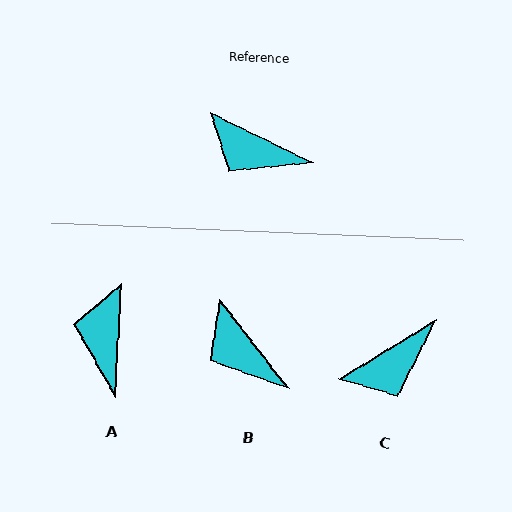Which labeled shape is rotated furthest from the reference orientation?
A, about 66 degrees away.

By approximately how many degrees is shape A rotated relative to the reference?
Approximately 66 degrees clockwise.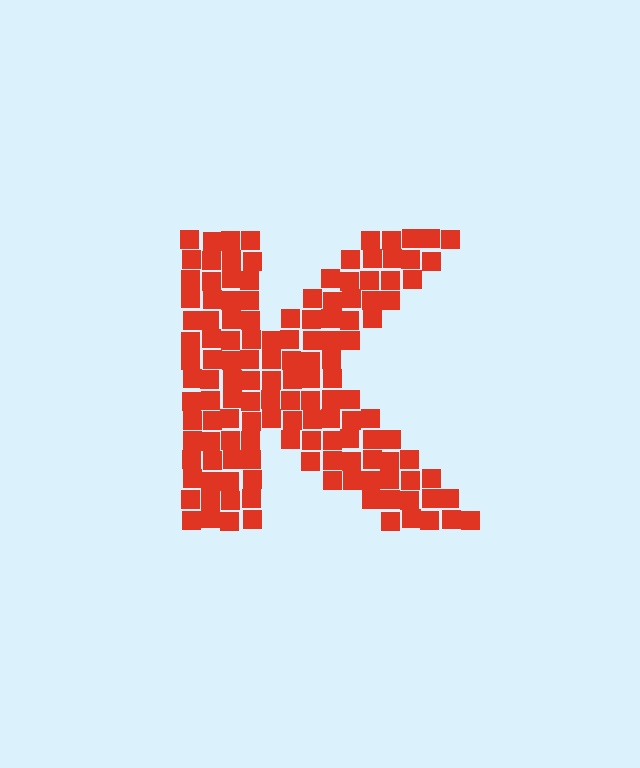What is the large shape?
The large shape is the letter K.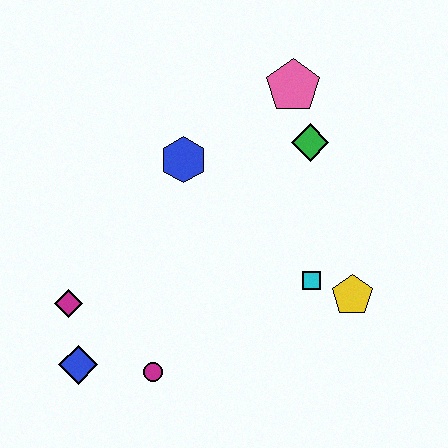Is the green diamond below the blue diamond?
No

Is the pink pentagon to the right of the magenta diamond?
Yes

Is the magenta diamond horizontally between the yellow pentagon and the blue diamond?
No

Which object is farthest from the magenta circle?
The pink pentagon is farthest from the magenta circle.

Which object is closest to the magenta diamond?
The blue diamond is closest to the magenta diamond.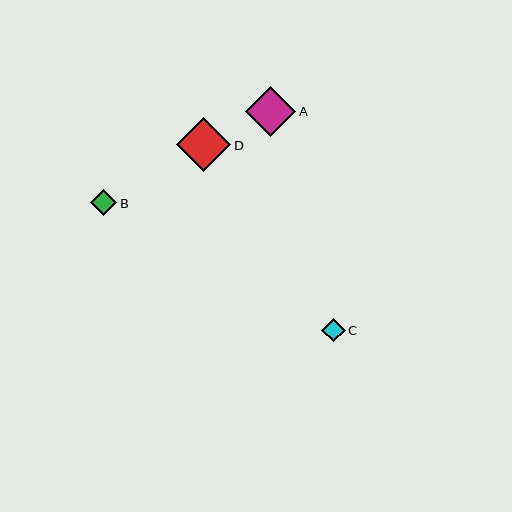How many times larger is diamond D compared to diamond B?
Diamond D is approximately 2.1 times the size of diamond B.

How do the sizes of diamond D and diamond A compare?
Diamond D and diamond A are approximately the same size.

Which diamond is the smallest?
Diamond C is the smallest with a size of approximately 23 pixels.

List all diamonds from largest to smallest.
From largest to smallest: D, A, B, C.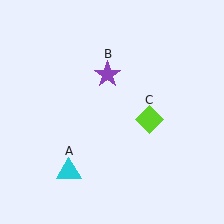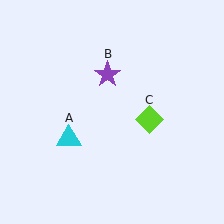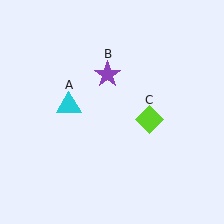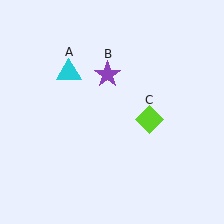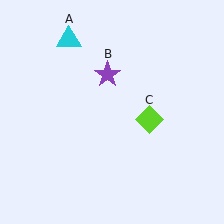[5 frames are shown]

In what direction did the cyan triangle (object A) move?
The cyan triangle (object A) moved up.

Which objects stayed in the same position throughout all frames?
Purple star (object B) and lime diamond (object C) remained stationary.